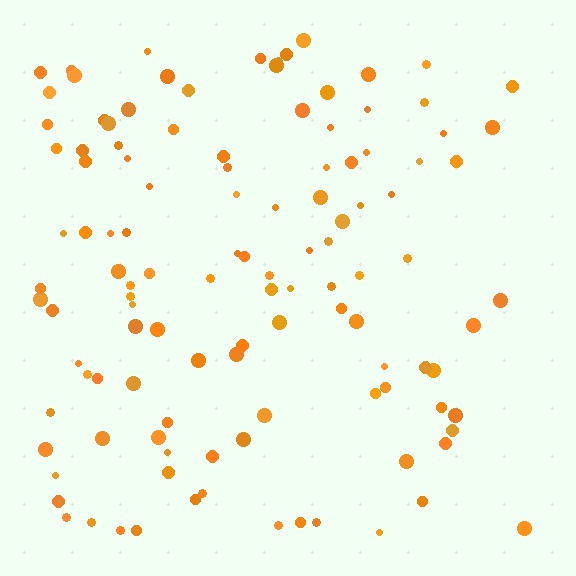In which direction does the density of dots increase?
From right to left, with the left side densest.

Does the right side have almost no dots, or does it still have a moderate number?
Still a moderate number, just noticeably fewer than the left.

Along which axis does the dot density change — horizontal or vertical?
Horizontal.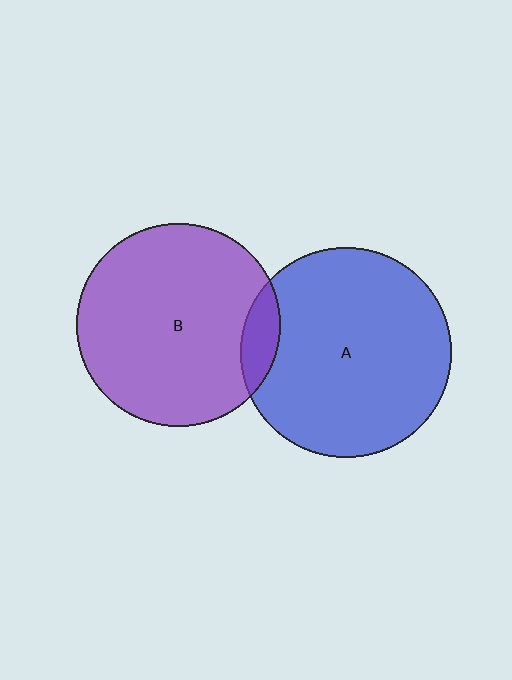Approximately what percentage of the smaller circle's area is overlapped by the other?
Approximately 10%.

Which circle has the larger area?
Circle A (blue).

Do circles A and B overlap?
Yes.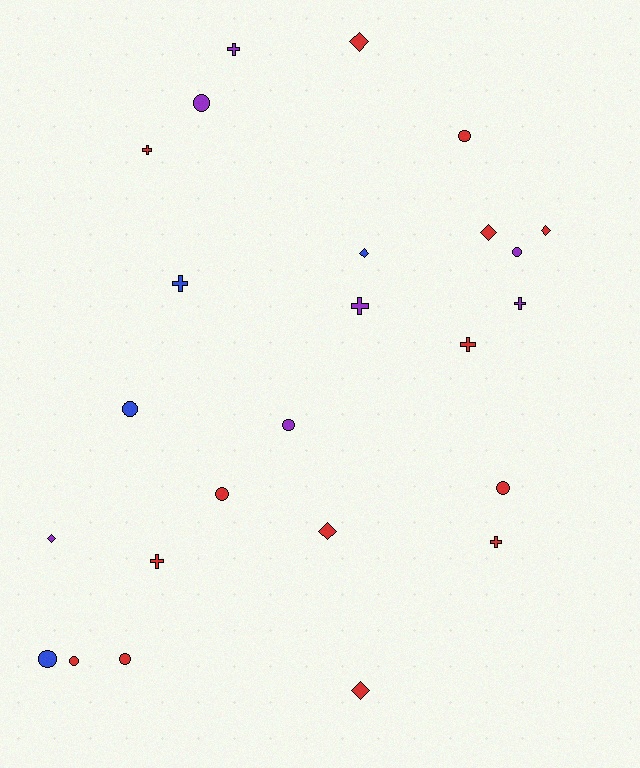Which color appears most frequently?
Red, with 14 objects.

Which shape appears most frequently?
Circle, with 10 objects.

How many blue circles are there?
There are 2 blue circles.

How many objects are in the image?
There are 25 objects.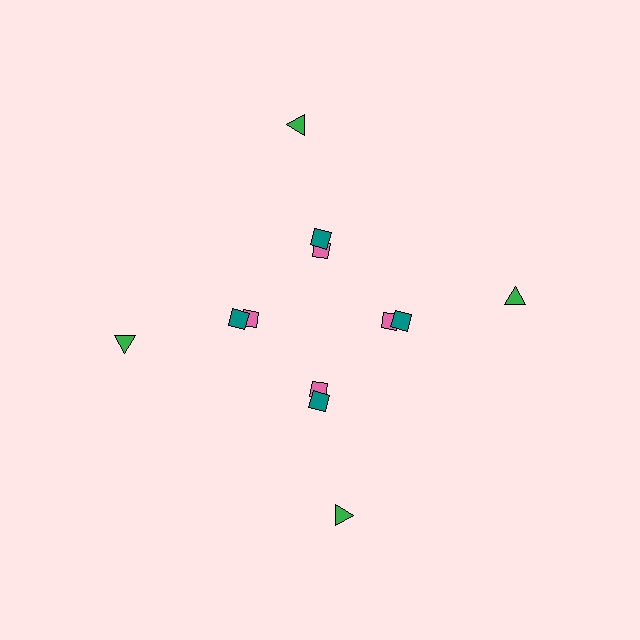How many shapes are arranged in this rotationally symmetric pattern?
There are 12 shapes, arranged in 4 groups of 3.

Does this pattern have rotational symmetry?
Yes, this pattern has 4-fold rotational symmetry. It looks the same after rotating 90 degrees around the center.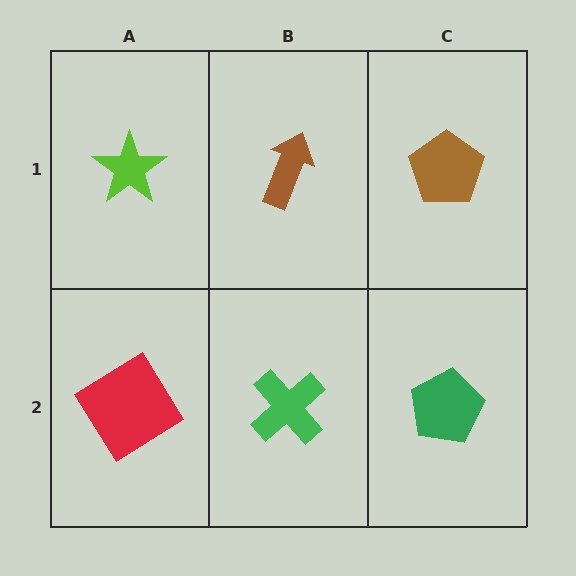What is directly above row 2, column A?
A lime star.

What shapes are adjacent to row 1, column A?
A red diamond (row 2, column A), a brown arrow (row 1, column B).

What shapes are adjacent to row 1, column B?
A green cross (row 2, column B), a lime star (row 1, column A), a brown pentagon (row 1, column C).